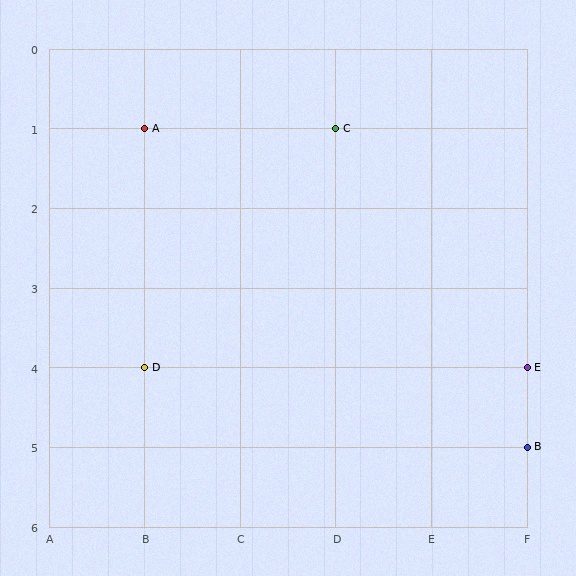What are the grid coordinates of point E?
Point E is at grid coordinates (F, 4).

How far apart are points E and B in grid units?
Points E and B are 1 row apart.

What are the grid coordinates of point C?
Point C is at grid coordinates (D, 1).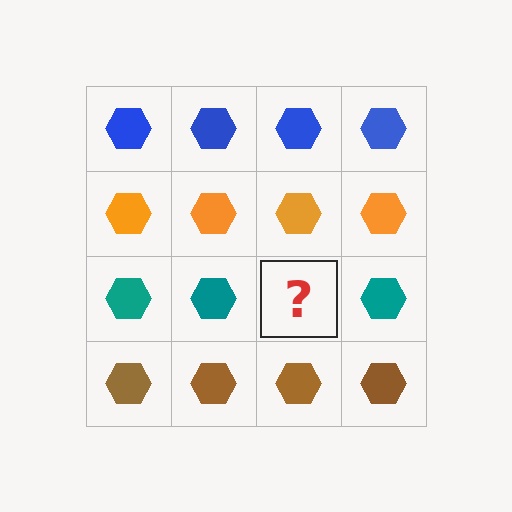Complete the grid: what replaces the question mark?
The question mark should be replaced with a teal hexagon.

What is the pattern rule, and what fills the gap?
The rule is that each row has a consistent color. The gap should be filled with a teal hexagon.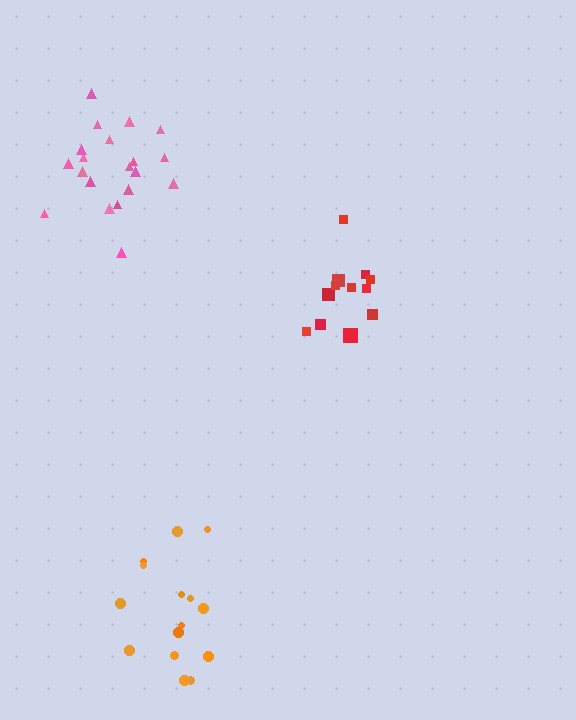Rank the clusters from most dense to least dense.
pink, red, orange.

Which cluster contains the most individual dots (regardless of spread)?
Pink (20).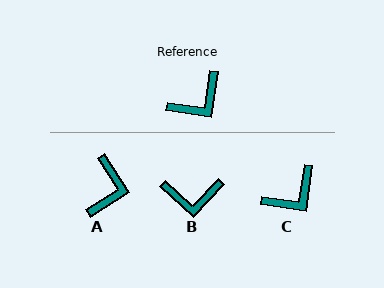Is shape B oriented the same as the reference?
No, it is off by about 35 degrees.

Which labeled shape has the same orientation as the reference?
C.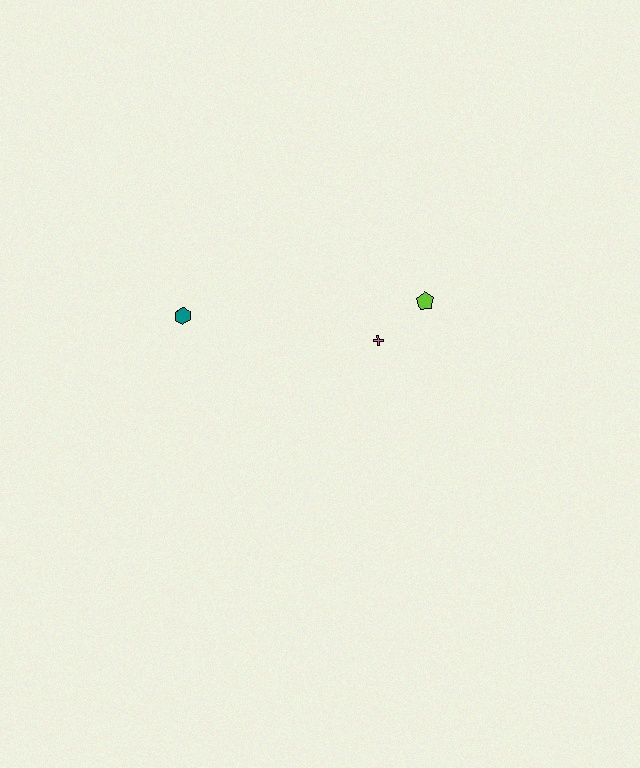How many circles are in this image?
There are no circles.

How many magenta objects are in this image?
There are no magenta objects.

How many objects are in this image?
There are 3 objects.